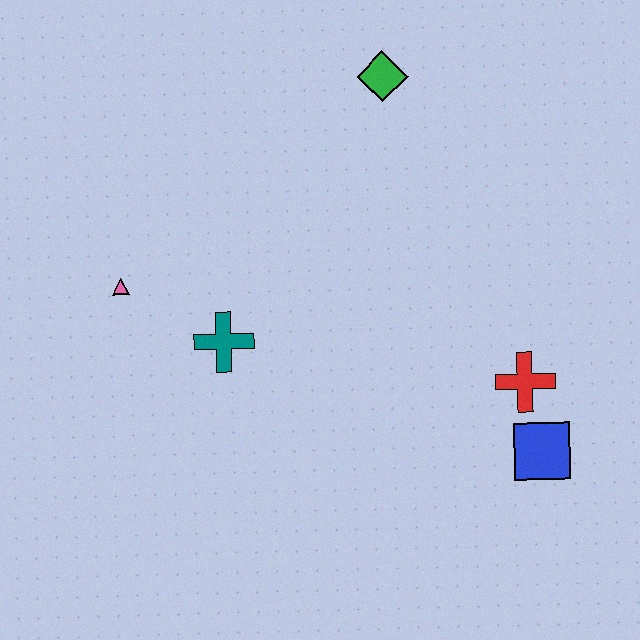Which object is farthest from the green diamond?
The blue square is farthest from the green diamond.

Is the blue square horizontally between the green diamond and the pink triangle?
No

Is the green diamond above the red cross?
Yes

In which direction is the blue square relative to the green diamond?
The blue square is below the green diamond.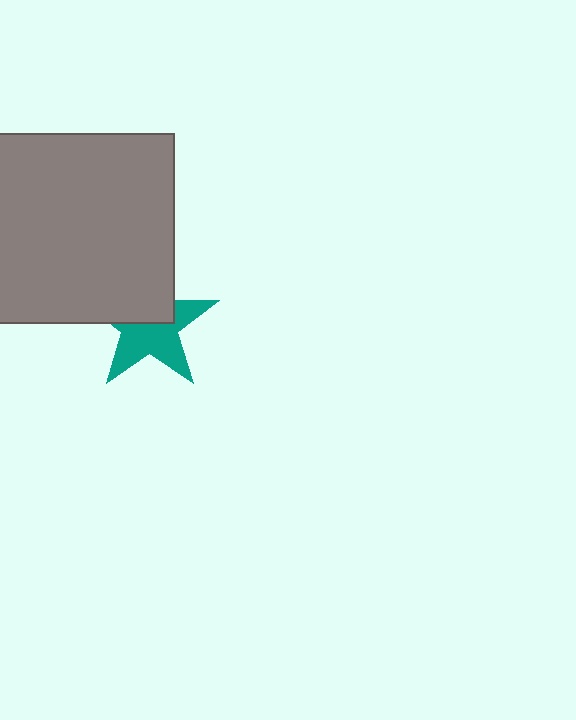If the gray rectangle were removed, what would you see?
You would see the complete teal star.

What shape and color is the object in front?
The object in front is a gray rectangle.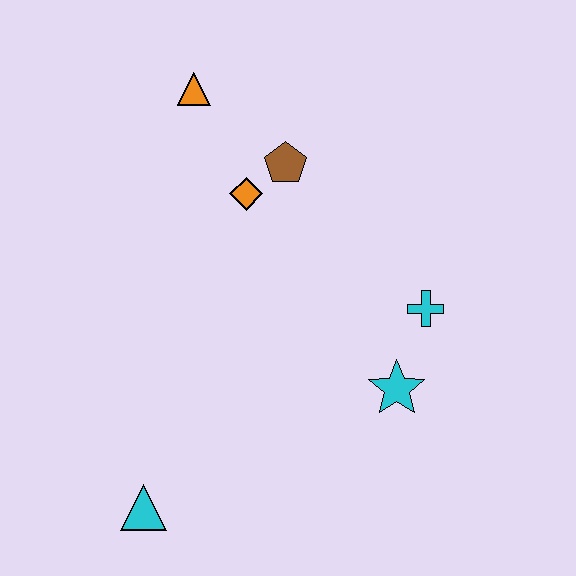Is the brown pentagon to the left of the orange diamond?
No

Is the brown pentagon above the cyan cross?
Yes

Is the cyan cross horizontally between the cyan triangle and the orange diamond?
No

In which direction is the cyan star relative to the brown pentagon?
The cyan star is below the brown pentagon.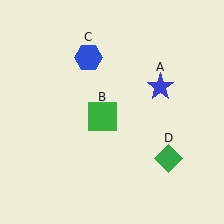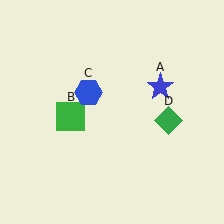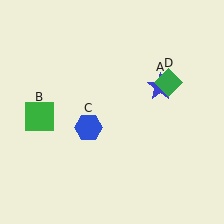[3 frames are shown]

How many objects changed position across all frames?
3 objects changed position: green square (object B), blue hexagon (object C), green diamond (object D).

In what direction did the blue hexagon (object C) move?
The blue hexagon (object C) moved down.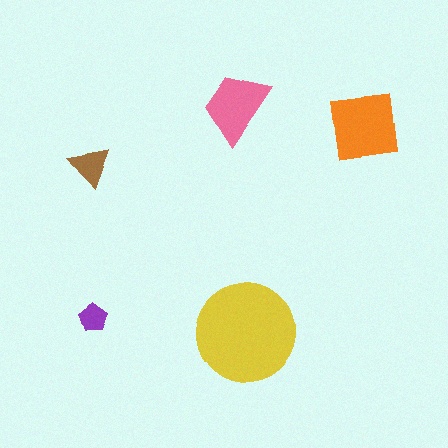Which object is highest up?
The pink trapezoid is topmost.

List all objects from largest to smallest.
The yellow circle, the orange square, the pink trapezoid, the brown triangle, the purple pentagon.